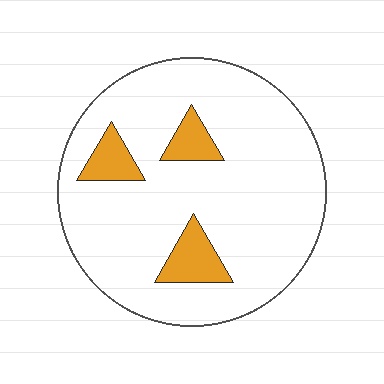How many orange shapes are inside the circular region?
3.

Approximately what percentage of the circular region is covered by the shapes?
Approximately 10%.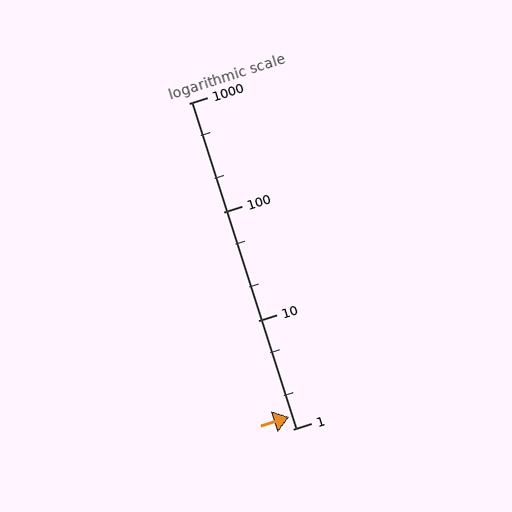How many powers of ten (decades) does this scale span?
The scale spans 3 decades, from 1 to 1000.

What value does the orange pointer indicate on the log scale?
The pointer indicates approximately 1.3.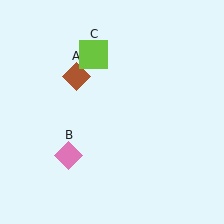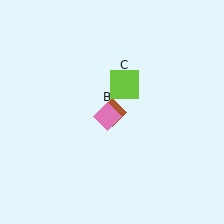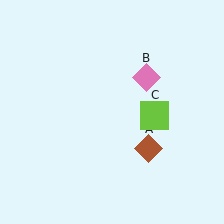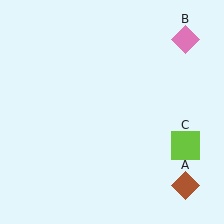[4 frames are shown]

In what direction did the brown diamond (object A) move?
The brown diamond (object A) moved down and to the right.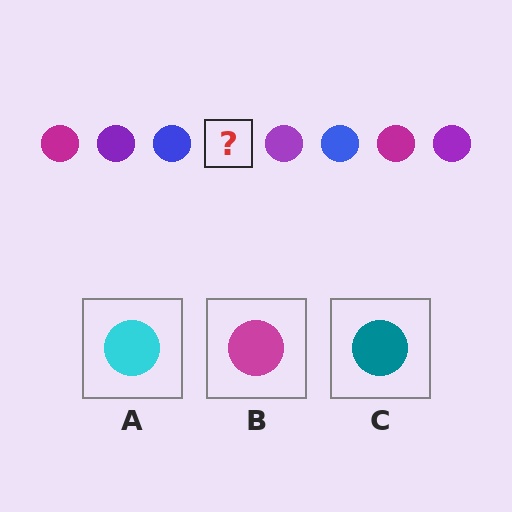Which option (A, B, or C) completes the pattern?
B.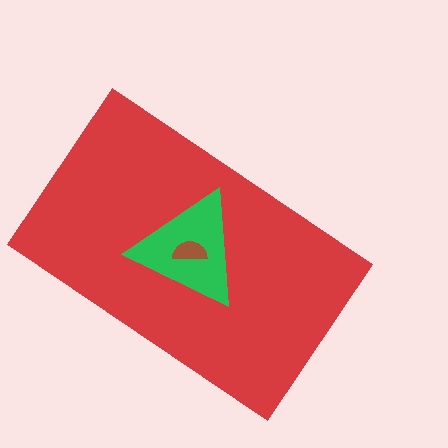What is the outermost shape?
The red rectangle.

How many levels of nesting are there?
3.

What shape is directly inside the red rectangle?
The green triangle.